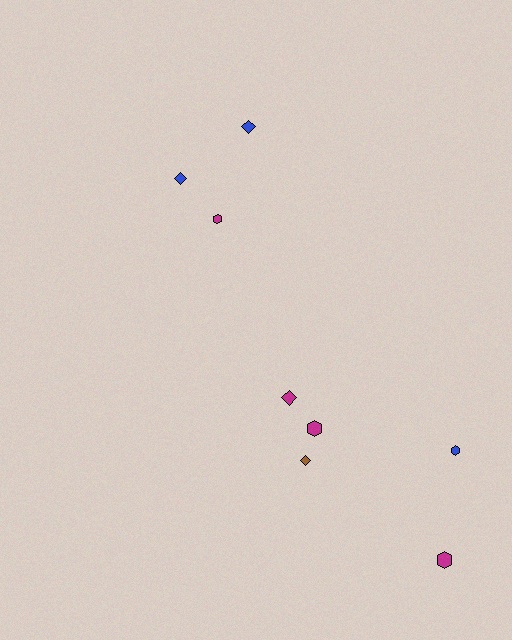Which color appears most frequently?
Magenta, with 4 objects.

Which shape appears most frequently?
Diamond, with 4 objects.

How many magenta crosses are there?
There are no magenta crosses.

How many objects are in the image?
There are 8 objects.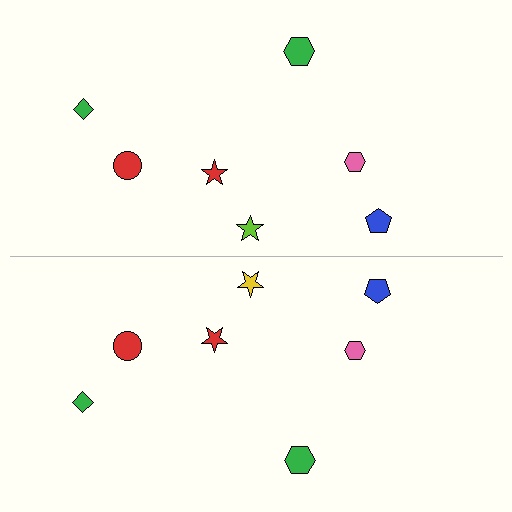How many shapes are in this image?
There are 14 shapes in this image.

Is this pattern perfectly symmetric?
No, the pattern is not perfectly symmetric. The yellow star on the bottom side breaks the symmetry — its mirror counterpart is lime.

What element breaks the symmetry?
The yellow star on the bottom side breaks the symmetry — its mirror counterpart is lime.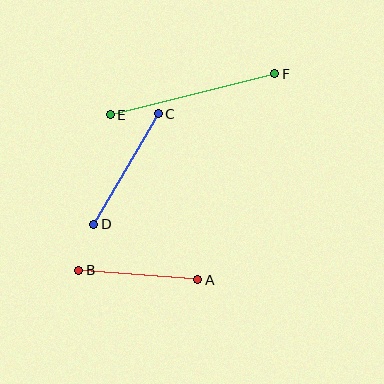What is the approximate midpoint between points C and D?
The midpoint is at approximately (126, 169) pixels.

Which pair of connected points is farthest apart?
Points E and F are farthest apart.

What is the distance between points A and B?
The distance is approximately 119 pixels.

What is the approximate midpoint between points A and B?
The midpoint is at approximately (138, 275) pixels.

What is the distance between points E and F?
The distance is approximately 169 pixels.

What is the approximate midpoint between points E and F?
The midpoint is at approximately (192, 94) pixels.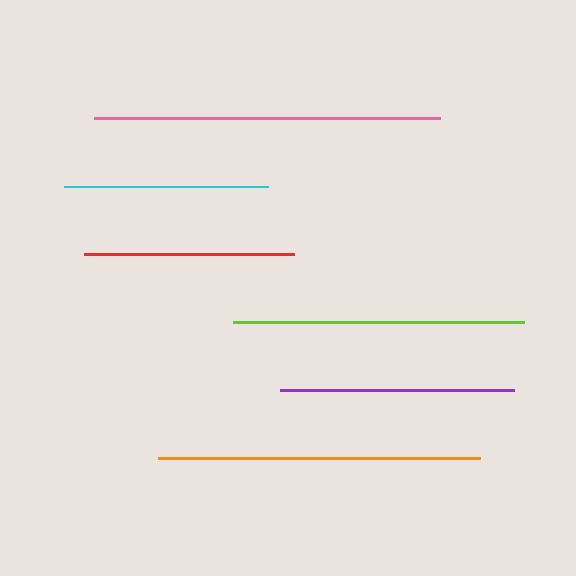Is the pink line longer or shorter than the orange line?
The pink line is longer than the orange line.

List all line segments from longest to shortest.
From longest to shortest: pink, orange, lime, purple, red, cyan.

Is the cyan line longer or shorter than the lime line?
The lime line is longer than the cyan line.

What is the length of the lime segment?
The lime segment is approximately 291 pixels long.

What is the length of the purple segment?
The purple segment is approximately 234 pixels long.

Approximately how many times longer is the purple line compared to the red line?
The purple line is approximately 1.1 times the length of the red line.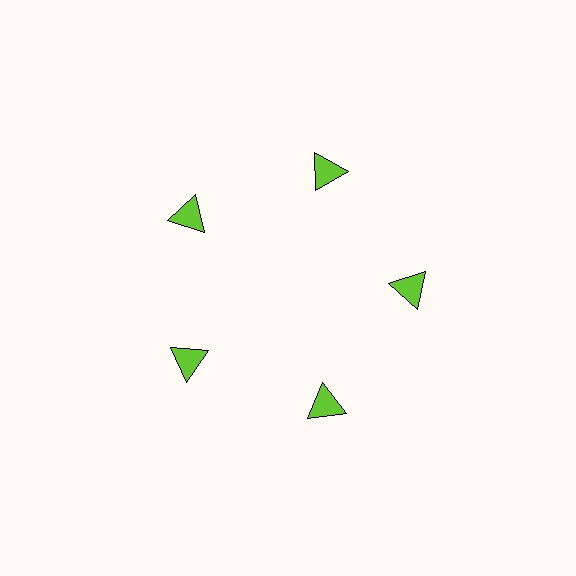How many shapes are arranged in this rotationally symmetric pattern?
There are 5 shapes, arranged in 5 groups of 1.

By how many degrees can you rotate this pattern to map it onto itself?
The pattern maps onto itself every 72 degrees of rotation.